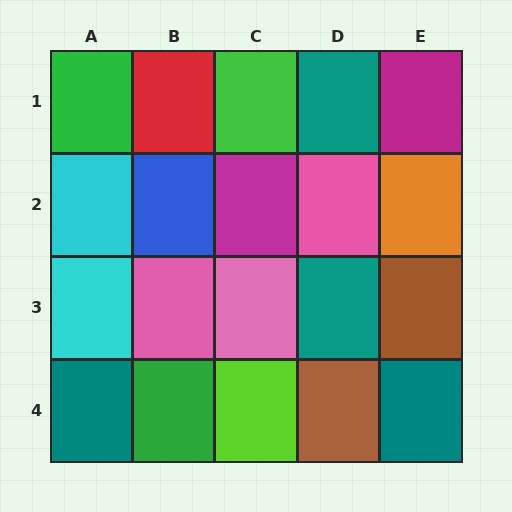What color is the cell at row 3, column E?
Brown.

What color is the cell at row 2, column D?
Pink.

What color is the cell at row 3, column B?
Pink.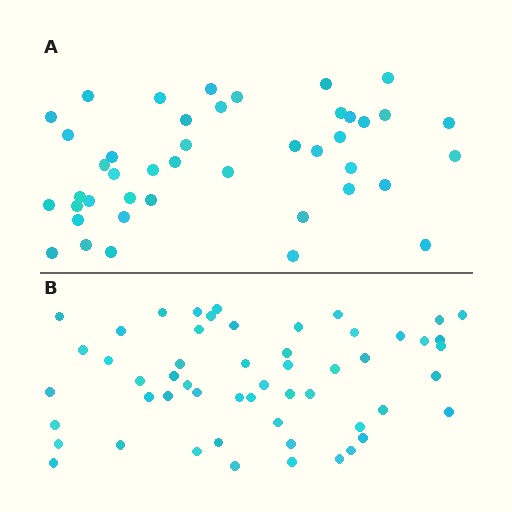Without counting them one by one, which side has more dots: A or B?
Region B (the bottom region) has more dots.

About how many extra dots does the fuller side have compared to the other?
Region B has roughly 12 or so more dots than region A.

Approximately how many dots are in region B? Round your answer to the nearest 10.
About 50 dots. (The exact count is 54, which rounds to 50.)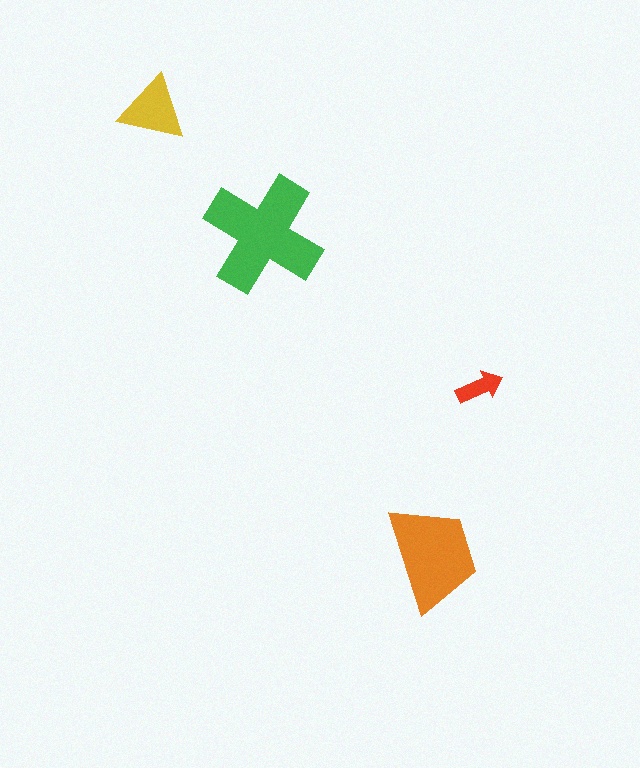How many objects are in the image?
There are 4 objects in the image.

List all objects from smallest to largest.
The red arrow, the yellow triangle, the orange trapezoid, the green cross.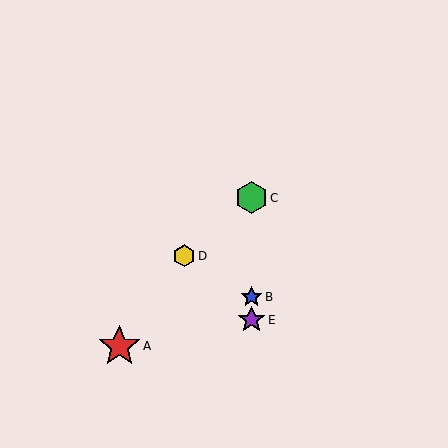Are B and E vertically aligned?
Yes, both are at x≈251.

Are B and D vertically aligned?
No, B is at x≈251 and D is at x≈184.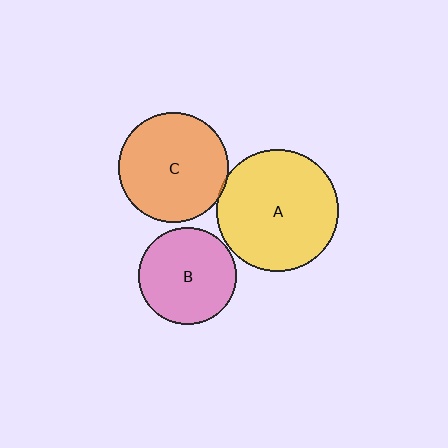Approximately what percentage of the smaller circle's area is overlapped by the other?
Approximately 5%.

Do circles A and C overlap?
Yes.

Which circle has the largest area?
Circle A (yellow).